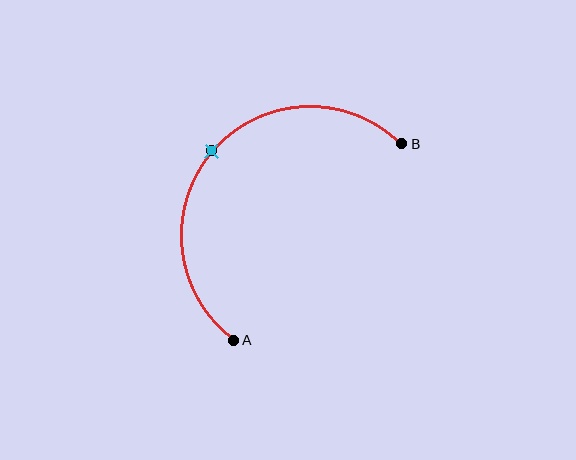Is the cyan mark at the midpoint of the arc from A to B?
Yes. The cyan mark lies on the arc at equal arc-length from both A and B — it is the arc midpoint.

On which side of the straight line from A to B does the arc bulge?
The arc bulges above and to the left of the straight line connecting A and B.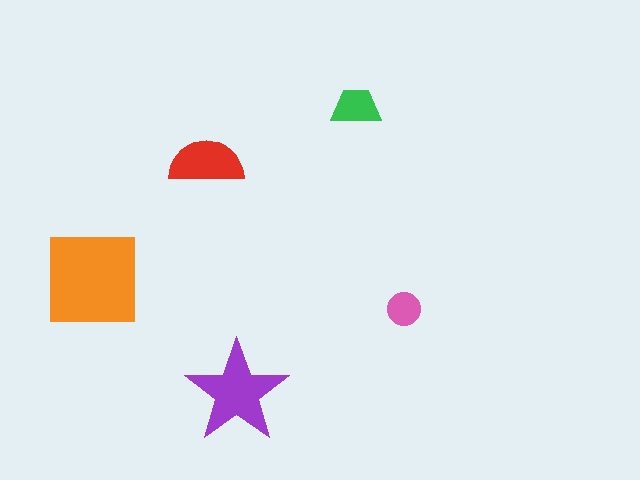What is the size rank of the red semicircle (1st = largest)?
3rd.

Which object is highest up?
The green trapezoid is topmost.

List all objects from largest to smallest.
The orange square, the purple star, the red semicircle, the green trapezoid, the pink circle.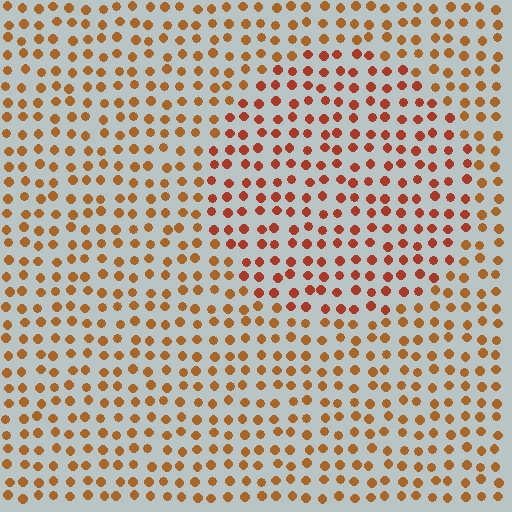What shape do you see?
I see a circle.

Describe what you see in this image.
The image is filled with small brown elements in a uniform arrangement. A circle-shaped region is visible where the elements are tinted to a slightly different hue, forming a subtle color boundary.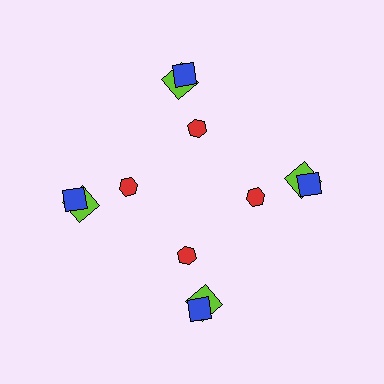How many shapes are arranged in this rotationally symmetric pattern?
There are 12 shapes, arranged in 4 groups of 3.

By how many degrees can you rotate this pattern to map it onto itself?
The pattern maps onto itself every 90 degrees of rotation.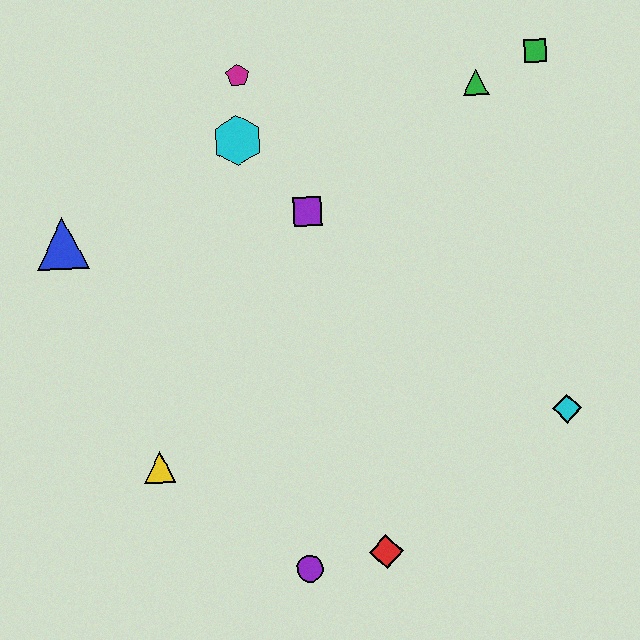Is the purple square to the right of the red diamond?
No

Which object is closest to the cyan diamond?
The red diamond is closest to the cyan diamond.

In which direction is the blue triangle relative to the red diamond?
The blue triangle is above the red diamond.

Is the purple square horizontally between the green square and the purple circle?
Yes